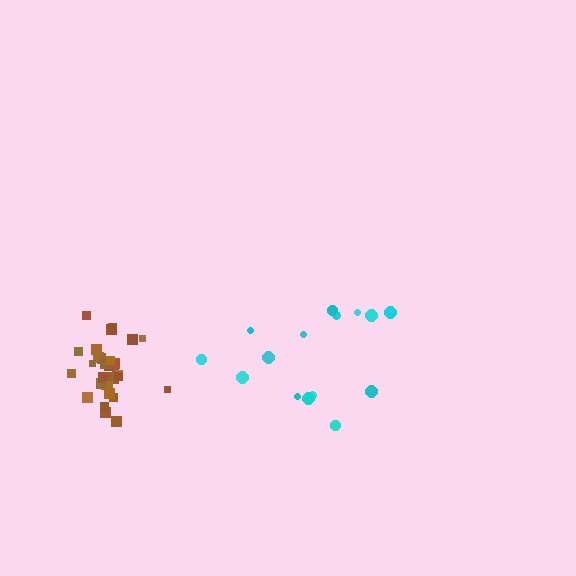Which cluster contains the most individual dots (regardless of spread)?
Brown (33).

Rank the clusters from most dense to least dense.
brown, cyan.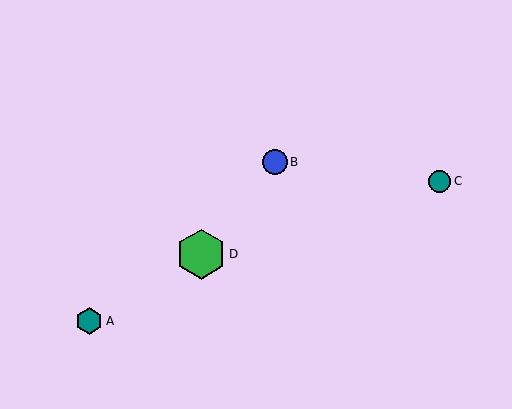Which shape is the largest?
The green hexagon (labeled D) is the largest.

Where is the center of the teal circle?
The center of the teal circle is at (439, 181).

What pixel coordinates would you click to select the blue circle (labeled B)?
Click at (275, 162) to select the blue circle B.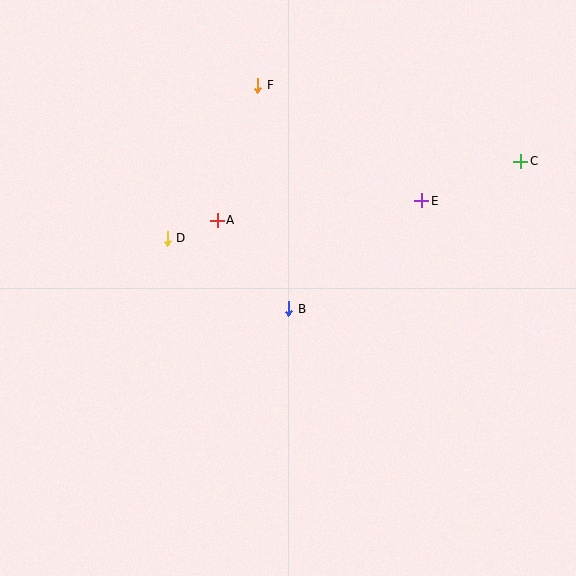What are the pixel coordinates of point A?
Point A is at (217, 220).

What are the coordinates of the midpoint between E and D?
The midpoint between E and D is at (294, 219).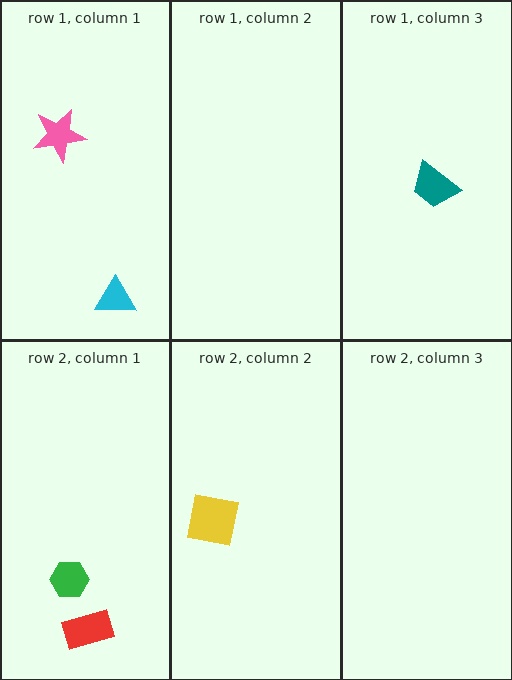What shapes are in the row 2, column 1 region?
The green hexagon, the red rectangle.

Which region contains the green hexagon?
The row 2, column 1 region.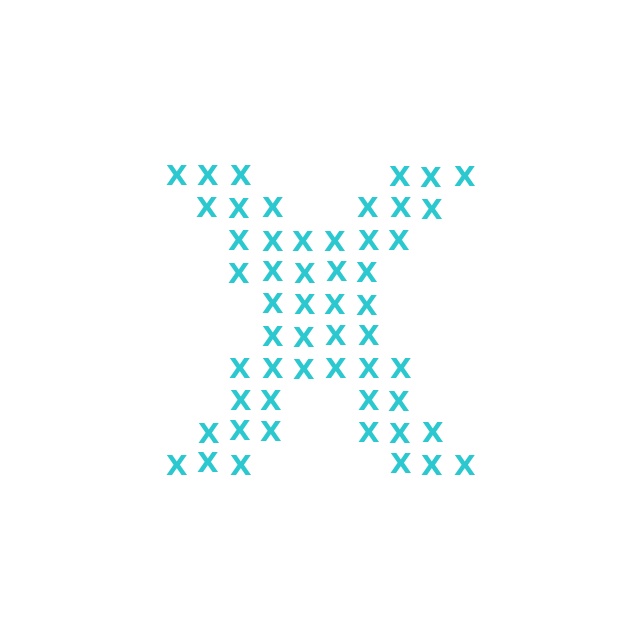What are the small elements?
The small elements are letter X's.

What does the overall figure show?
The overall figure shows the letter X.